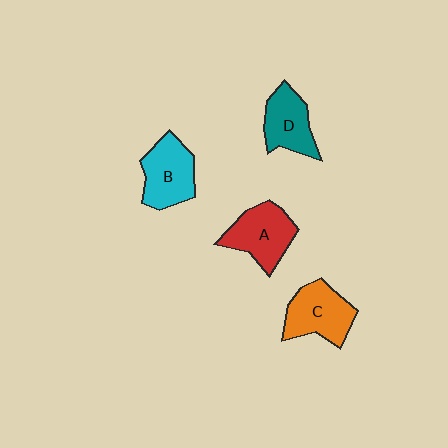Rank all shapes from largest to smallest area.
From largest to smallest: A (red), C (orange), B (cyan), D (teal).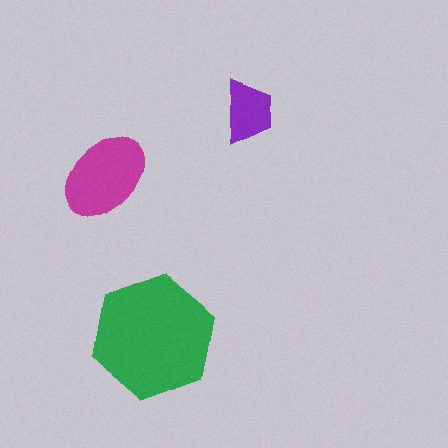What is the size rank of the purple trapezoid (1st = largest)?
3rd.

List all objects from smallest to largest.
The purple trapezoid, the magenta ellipse, the green hexagon.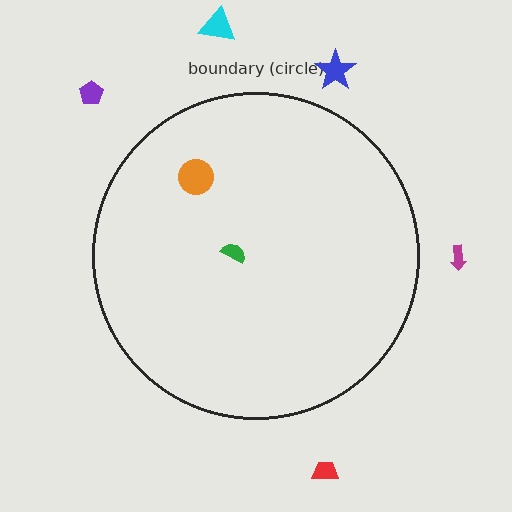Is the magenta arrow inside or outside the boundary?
Outside.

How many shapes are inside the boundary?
2 inside, 5 outside.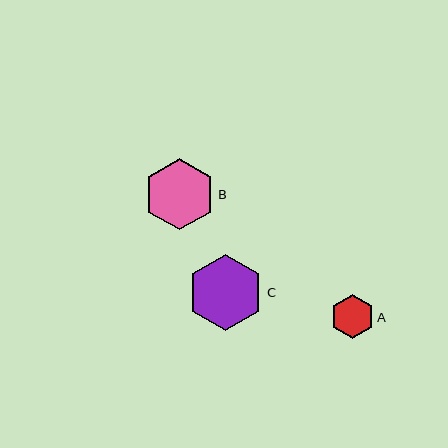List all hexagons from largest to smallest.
From largest to smallest: C, B, A.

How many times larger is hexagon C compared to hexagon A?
Hexagon C is approximately 1.7 times the size of hexagon A.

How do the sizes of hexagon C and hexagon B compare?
Hexagon C and hexagon B are approximately the same size.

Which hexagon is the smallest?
Hexagon A is the smallest with a size of approximately 44 pixels.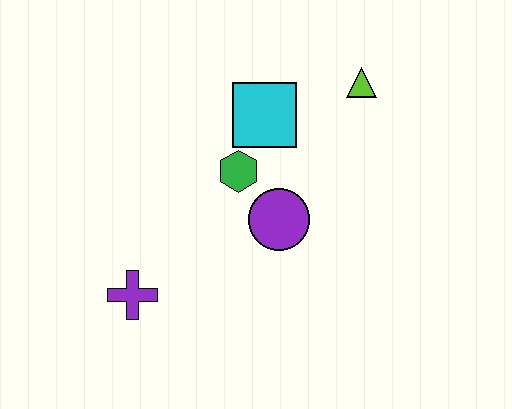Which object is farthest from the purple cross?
The lime triangle is farthest from the purple cross.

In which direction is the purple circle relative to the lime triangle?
The purple circle is below the lime triangle.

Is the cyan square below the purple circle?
No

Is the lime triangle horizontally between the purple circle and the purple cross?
No